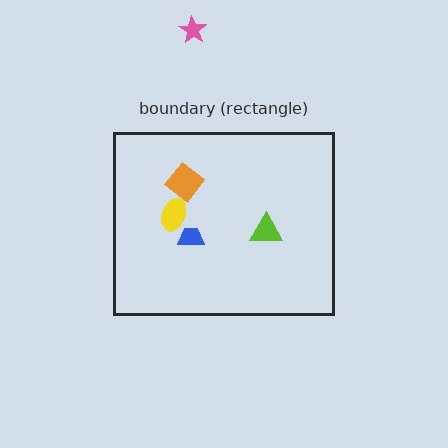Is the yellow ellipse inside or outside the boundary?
Inside.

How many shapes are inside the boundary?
4 inside, 1 outside.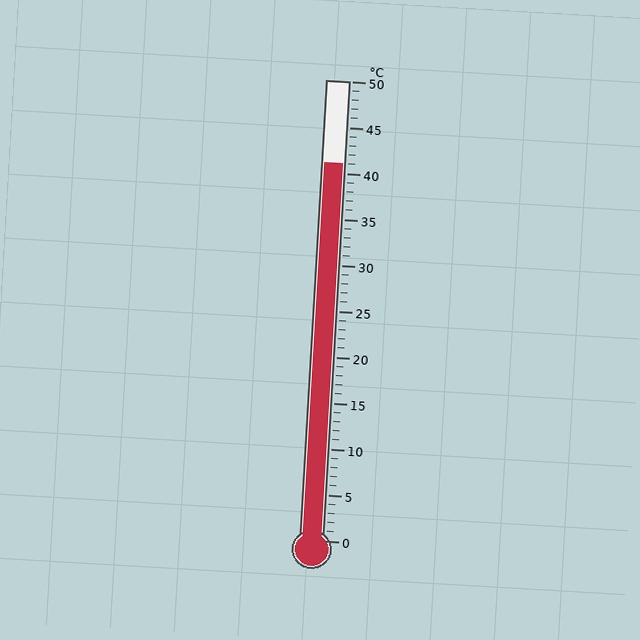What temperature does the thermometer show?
The thermometer shows approximately 41°C.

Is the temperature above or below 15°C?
The temperature is above 15°C.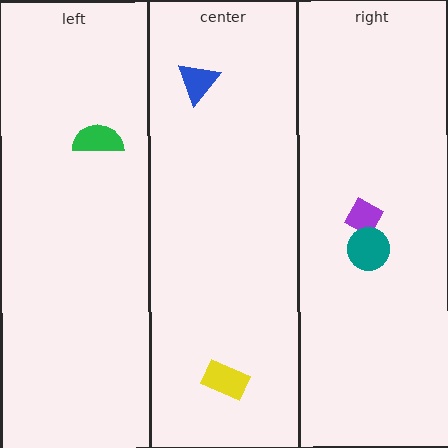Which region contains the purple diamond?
The right region.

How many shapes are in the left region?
1.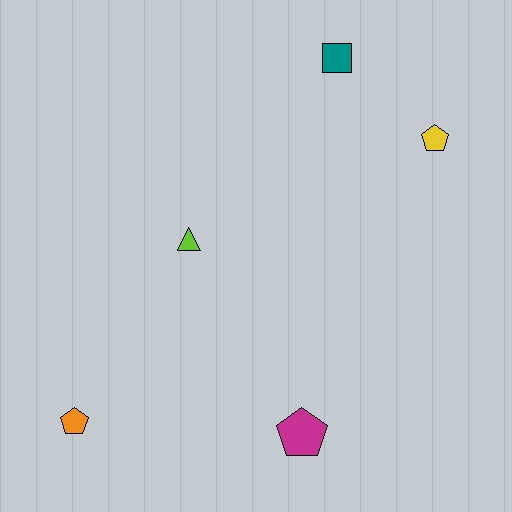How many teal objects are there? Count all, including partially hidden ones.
There is 1 teal object.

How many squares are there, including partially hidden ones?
There is 1 square.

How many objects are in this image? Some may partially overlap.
There are 5 objects.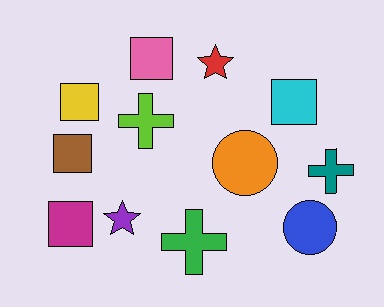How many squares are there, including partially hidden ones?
There are 5 squares.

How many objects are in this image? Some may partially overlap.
There are 12 objects.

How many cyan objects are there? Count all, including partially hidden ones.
There is 1 cyan object.